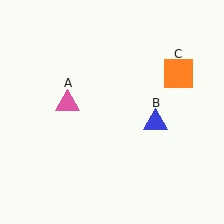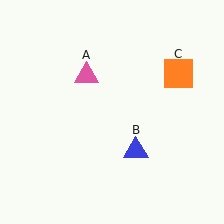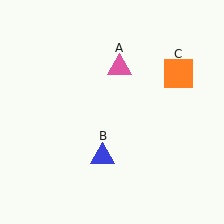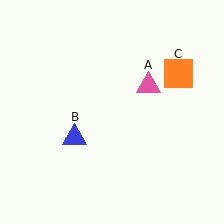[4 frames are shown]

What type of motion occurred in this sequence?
The pink triangle (object A), blue triangle (object B) rotated clockwise around the center of the scene.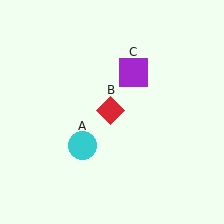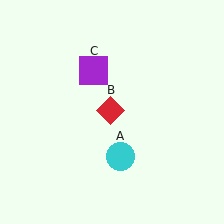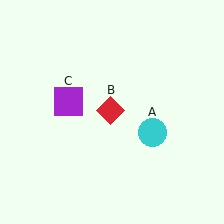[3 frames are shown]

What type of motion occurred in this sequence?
The cyan circle (object A), purple square (object C) rotated counterclockwise around the center of the scene.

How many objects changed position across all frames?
2 objects changed position: cyan circle (object A), purple square (object C).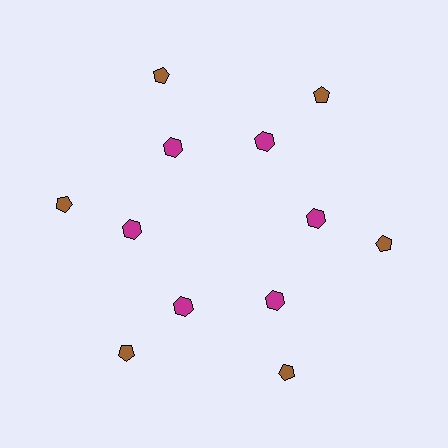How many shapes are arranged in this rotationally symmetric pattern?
There are 12 shapes, arranged in 6 groups of 2.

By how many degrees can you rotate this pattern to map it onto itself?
The pattern maps onto itself every 60 degrees of rotation.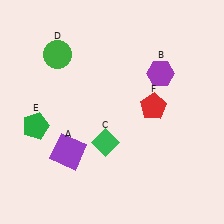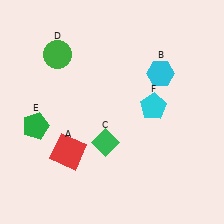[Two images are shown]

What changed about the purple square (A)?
In Image 1, A is purple. In Image 2, it changed to red.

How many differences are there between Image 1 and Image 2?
There are 3 differences between the two images.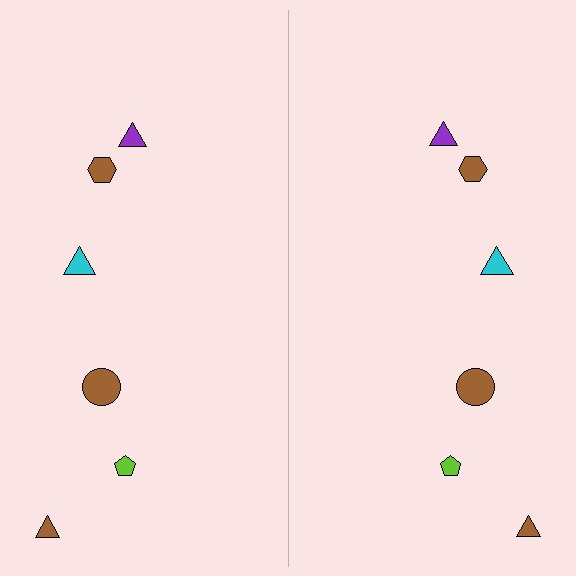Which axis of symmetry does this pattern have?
The pattern has a vertical axis of symmetry running through the center of the image.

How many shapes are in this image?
There are 12 shapes in this image.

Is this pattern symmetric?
Yes, this pattern has bilateral (reflection) symmetry.